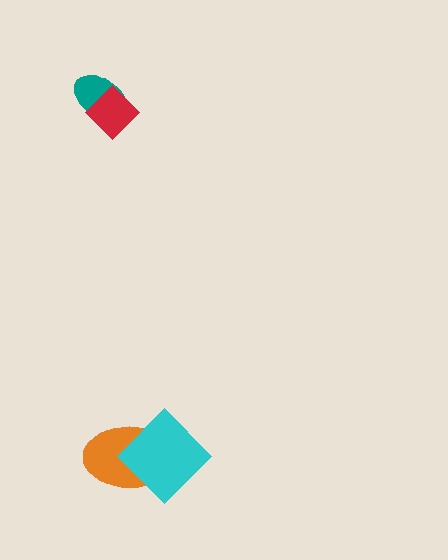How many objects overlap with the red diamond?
1 object overlaps with the red diamond.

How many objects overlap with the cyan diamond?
1 object overlaps with the cyan diamond.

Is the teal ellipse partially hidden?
Yes, it is partially covered by another shape.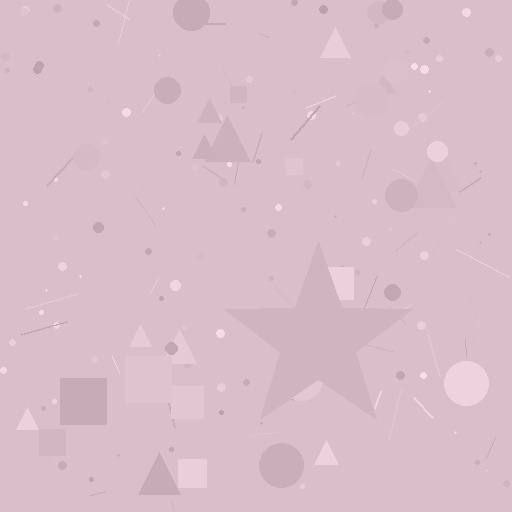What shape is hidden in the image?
A star is hidden in the image.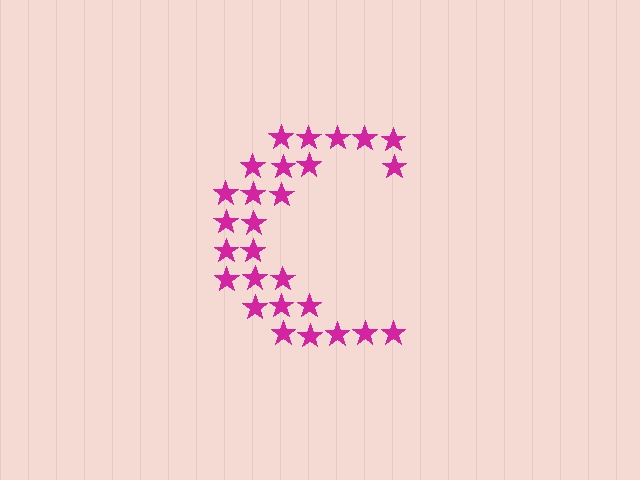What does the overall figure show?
The overall figure shows the letter C.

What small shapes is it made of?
It is made of small stars.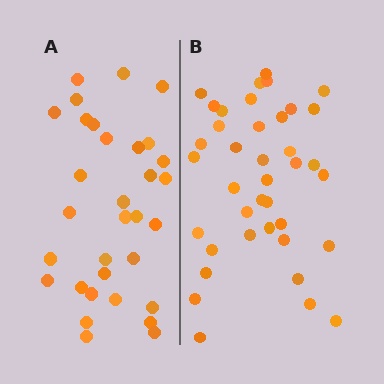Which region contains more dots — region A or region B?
Region B (the right region) has more dots.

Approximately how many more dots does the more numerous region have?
Region B has roughly 8 or so more dots than region A.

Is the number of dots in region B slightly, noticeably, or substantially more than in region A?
Region B has only slightly more — the two regions are fairly close. The ratio is roughly 1.2 to 1.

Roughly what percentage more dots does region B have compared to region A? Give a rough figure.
About 20% more.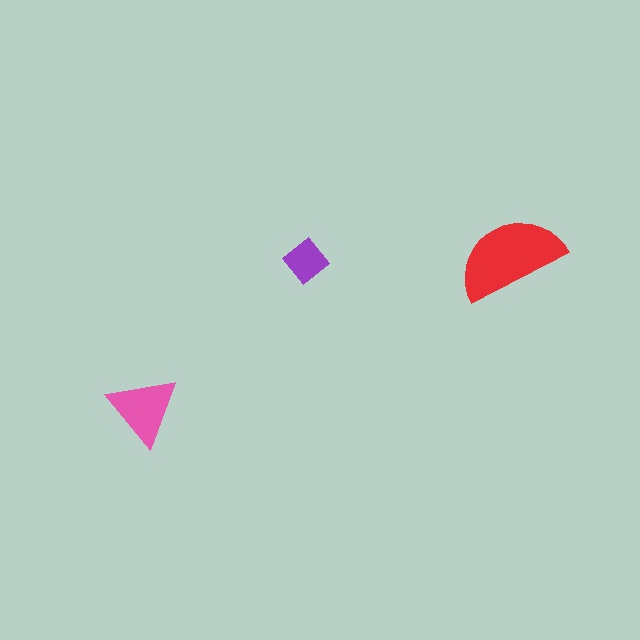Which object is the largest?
The red semicircle.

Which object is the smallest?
The purple diamond.